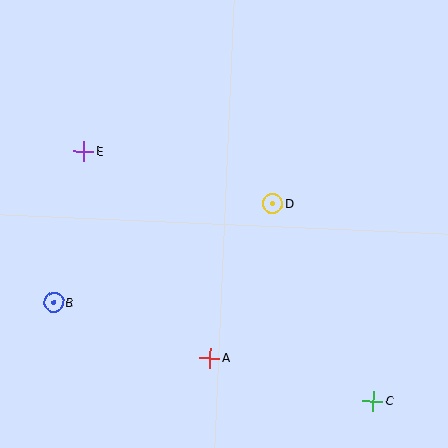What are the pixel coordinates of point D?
Point D is at (273, 203).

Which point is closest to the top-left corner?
Point E is closest to the top-left corner.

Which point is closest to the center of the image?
Point D at (273, 203) is closest to the center.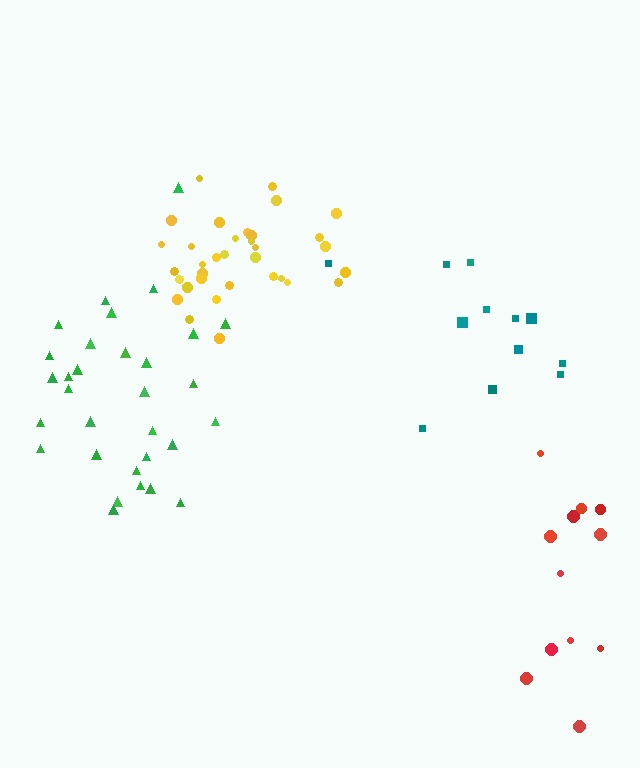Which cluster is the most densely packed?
Yellow.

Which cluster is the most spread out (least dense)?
Teal.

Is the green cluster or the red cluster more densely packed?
Green.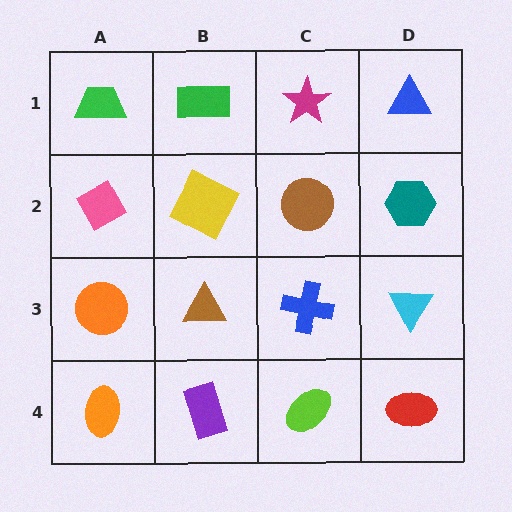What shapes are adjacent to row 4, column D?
A cyan triangle (row 3, column D), a lime ellipse (row 4, column C).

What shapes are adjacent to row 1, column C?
A brown circle (row 2, column C), a green rectangle (row 1, column B), a blue triangle (row 1, column D).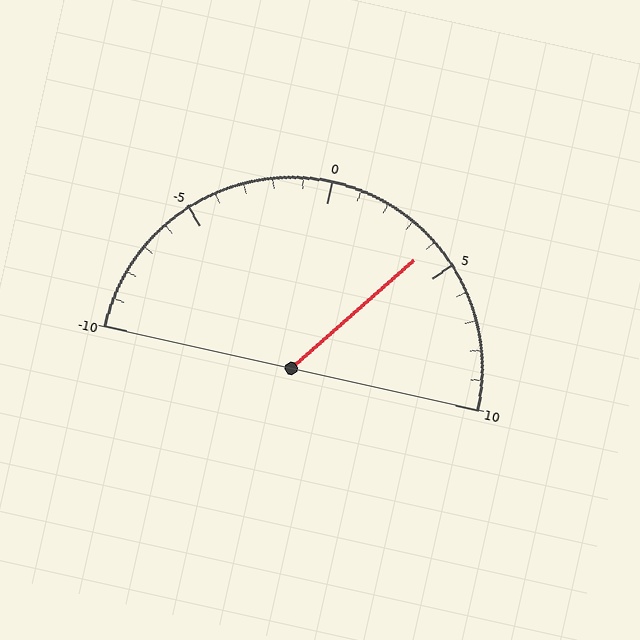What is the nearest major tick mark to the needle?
The nearest major tick mark is 5.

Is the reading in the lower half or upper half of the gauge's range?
The reading is in the upper half of the range (-10 to 10).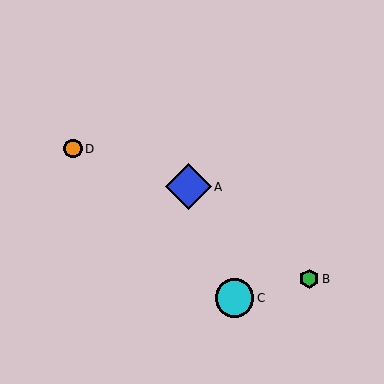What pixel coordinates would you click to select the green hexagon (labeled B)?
Click at (309, 279) to select the green hexagon B.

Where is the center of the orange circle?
The center of the orange circle is at (73, 149).